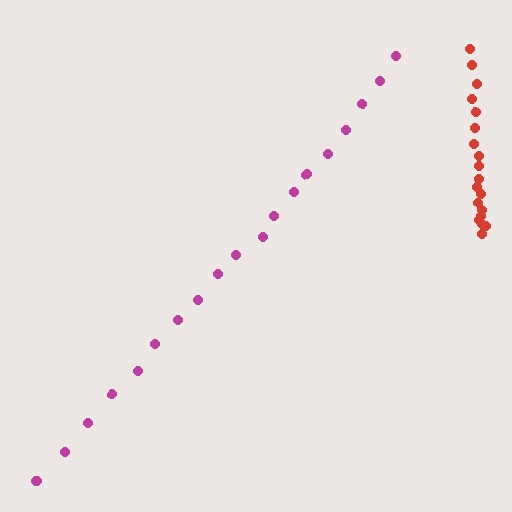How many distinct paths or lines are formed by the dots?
There are 2 distinct paths.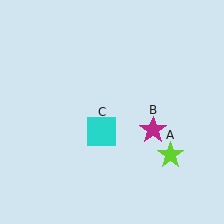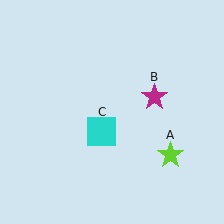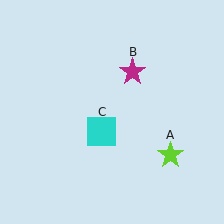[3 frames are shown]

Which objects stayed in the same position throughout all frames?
Lime star (object A) and cyan square (object C) remained stationary.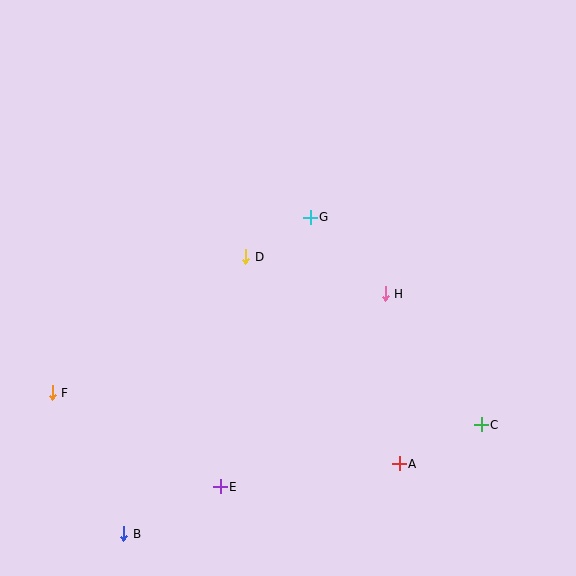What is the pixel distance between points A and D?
The distance between A and D is 258 pixels.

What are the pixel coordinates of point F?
Point F is at (52, 393).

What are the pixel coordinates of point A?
Point A is at (399, 464).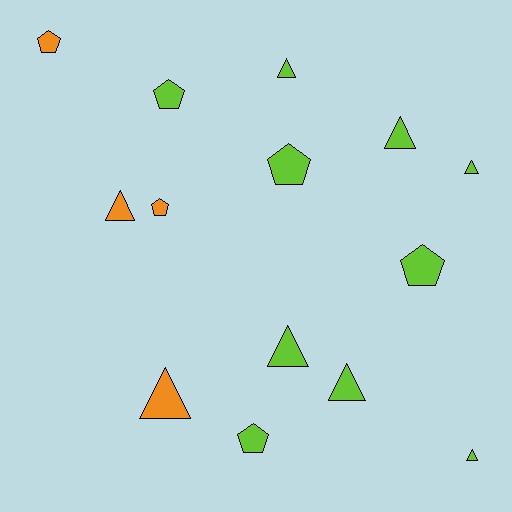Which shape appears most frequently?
Triangle, with 8 objects.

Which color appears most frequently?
Lime, with 10 objects.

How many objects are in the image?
There are 14 objects.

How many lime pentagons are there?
There are 4 lime pentagons.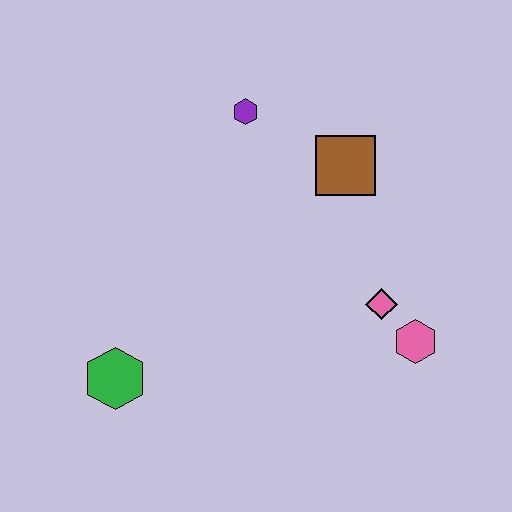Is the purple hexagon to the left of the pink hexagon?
Yes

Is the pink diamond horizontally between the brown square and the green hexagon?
No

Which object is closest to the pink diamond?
The pink hexagon is closest to the pink diamond.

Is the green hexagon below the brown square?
Yes